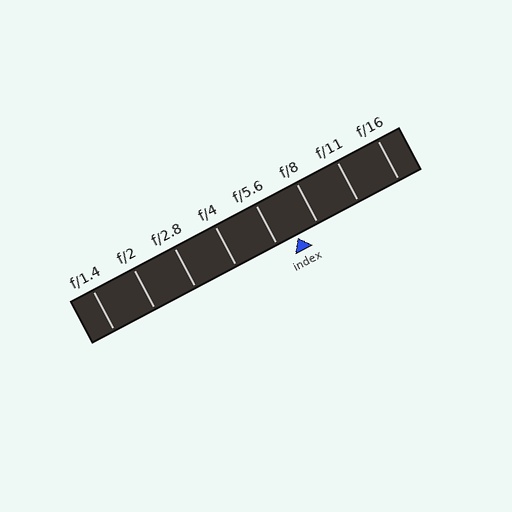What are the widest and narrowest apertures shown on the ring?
The widest aperture shown is f/1.4 and the narrowest is f/16.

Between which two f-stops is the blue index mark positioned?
The index mark is between f/5.6 and f/8.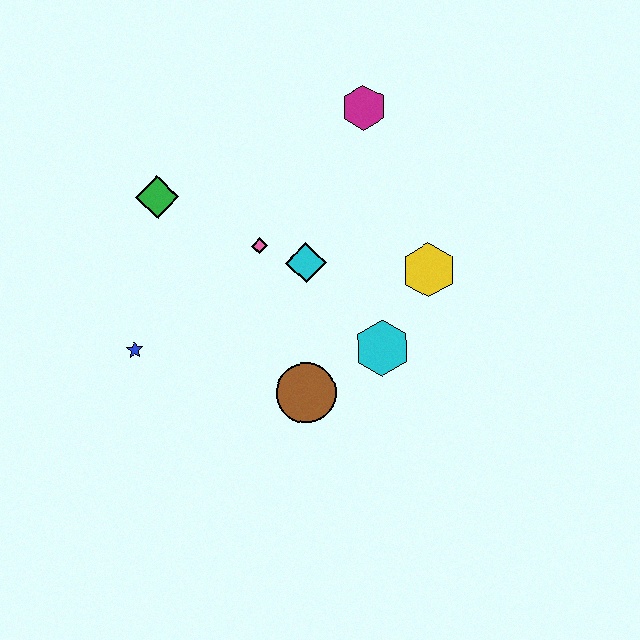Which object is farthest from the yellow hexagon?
The blue star is farthest from the yellow hexagon.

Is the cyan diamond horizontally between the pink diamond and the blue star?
No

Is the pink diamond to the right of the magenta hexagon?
No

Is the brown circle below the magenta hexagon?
Yes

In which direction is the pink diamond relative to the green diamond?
The pink diamond is to the right of the green diamond.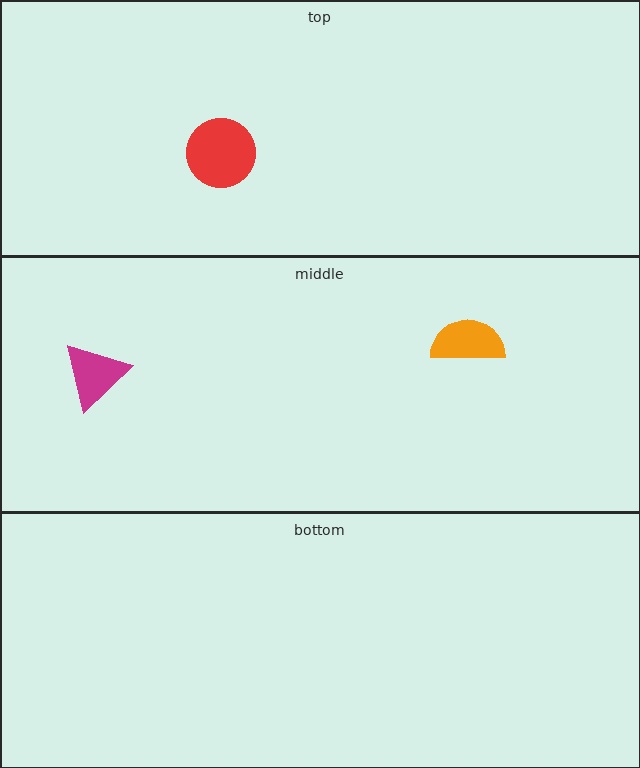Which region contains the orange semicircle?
The middle region.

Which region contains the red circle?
The top region.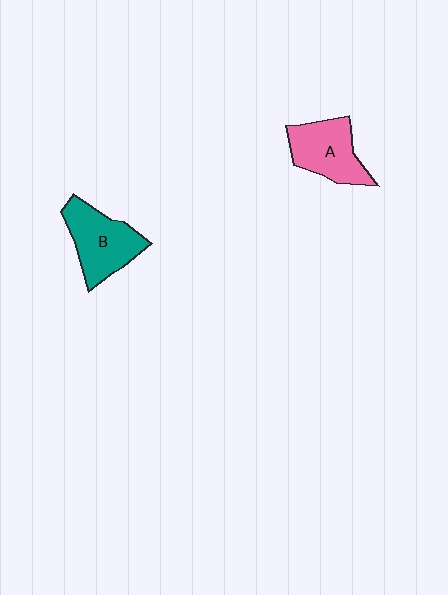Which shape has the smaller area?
Shape A (pink).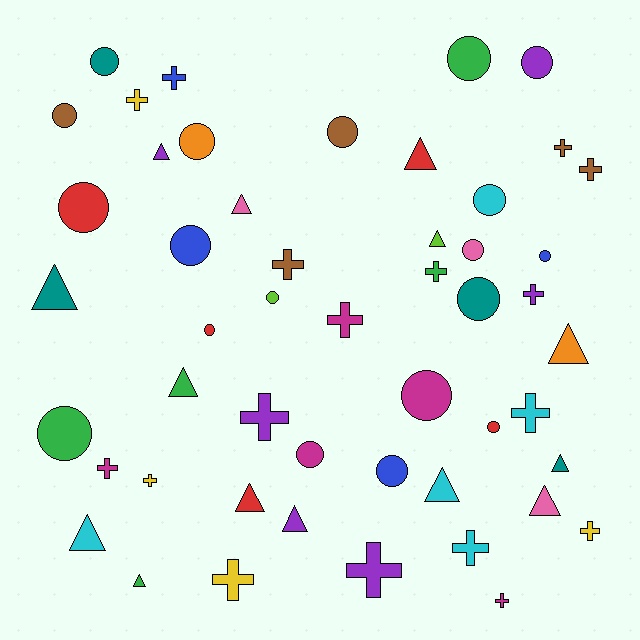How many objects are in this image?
There are 50 objects.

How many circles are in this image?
There are 19 circles.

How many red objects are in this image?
There are 5 red objects.